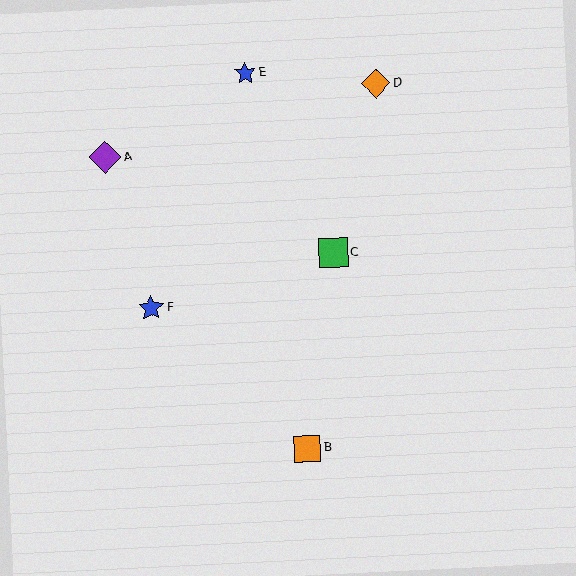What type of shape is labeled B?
Shape B is an orange square.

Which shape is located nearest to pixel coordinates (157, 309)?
The blue star (labeled F) at (151, 308) is nearest to that location.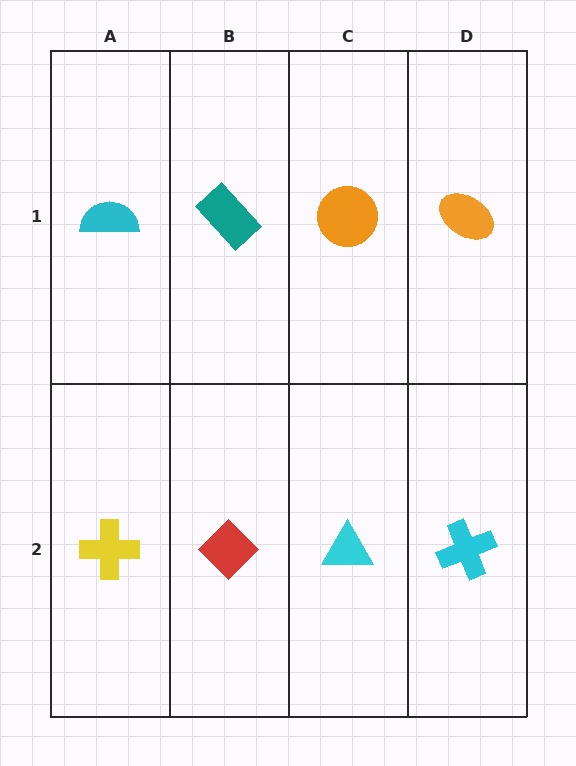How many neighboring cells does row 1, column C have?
3.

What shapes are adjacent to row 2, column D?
An orange ellipse (row 1, column D), a cyan triangle (row 2, column C).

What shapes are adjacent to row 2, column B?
A teal rectangle (row 1, column B), a yellow cross (row 2, column A), a cyan triangle (row 2, column C).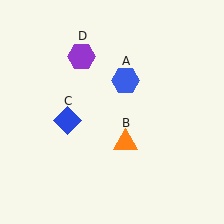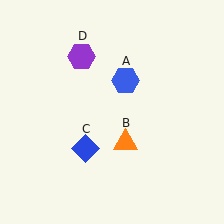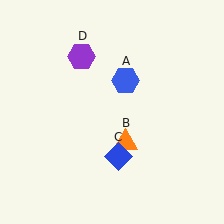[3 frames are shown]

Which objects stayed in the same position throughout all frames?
Blue hexagon (object A) and orange triangle (object B) and purple hexagon (object D) remained stationary.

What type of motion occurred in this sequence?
The blue diamond (object C) rotated counterclockwise around the center of the scene.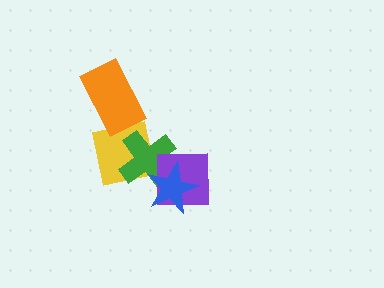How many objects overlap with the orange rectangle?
1 object overlaps with the orange rectangle.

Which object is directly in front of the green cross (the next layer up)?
The purple square is directly in front of the green cross.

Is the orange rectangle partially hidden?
No, no other shape covers it.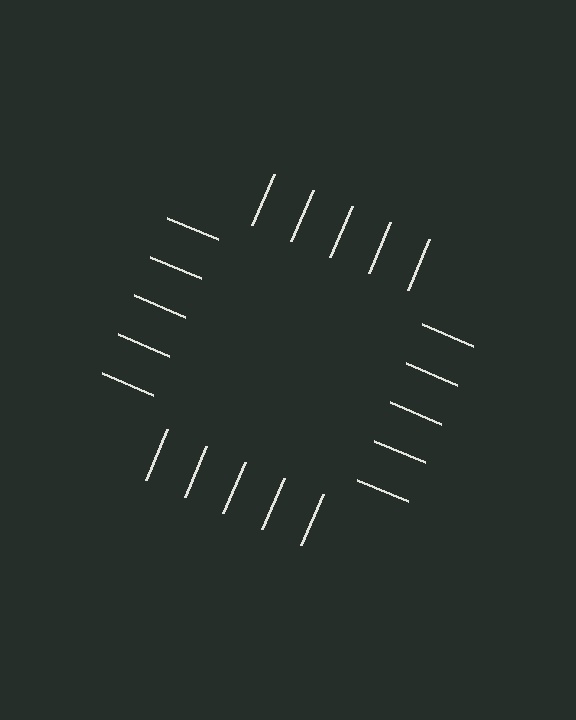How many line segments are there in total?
20 — 5 along each of the 4 edges.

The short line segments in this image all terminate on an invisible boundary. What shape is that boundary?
An illusory square — the line segments terminate on its edges but no continuous stroke is drawn.